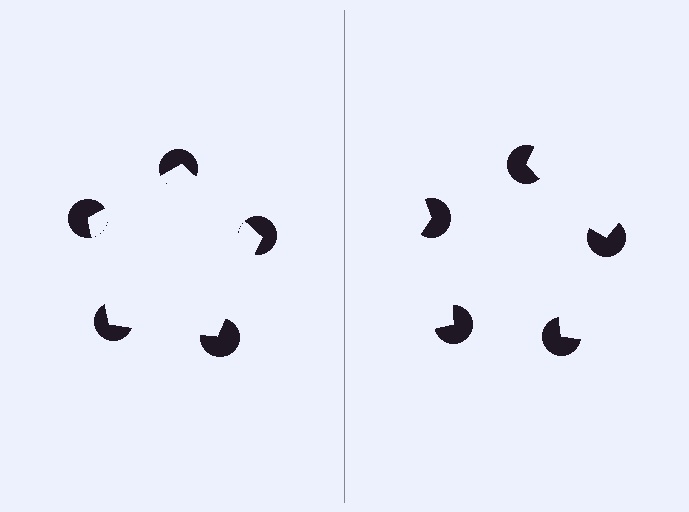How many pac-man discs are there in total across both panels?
10 — 5 on each side.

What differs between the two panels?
The pac-man discs are positioned identically on both sides; only the wedge orientations differ. On the left they align to a pentagon; on the right they are misaligned.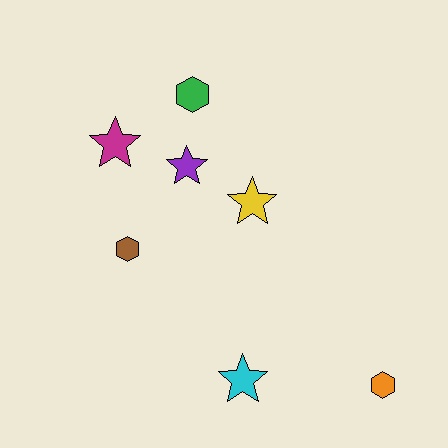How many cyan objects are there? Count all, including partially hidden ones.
There is 1 cyan object.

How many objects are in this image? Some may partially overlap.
There are 7 objects.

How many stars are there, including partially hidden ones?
There are 4 stars.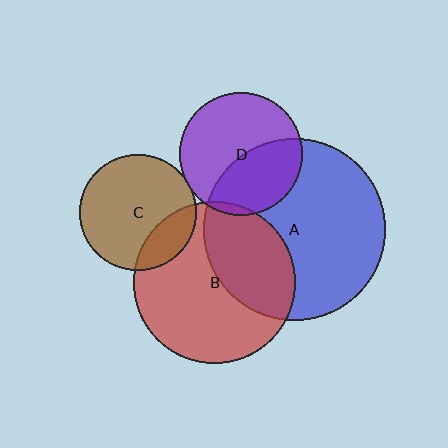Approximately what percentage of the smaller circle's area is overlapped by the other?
Approximately 5%.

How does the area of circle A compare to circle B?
Approximately 1.3 times.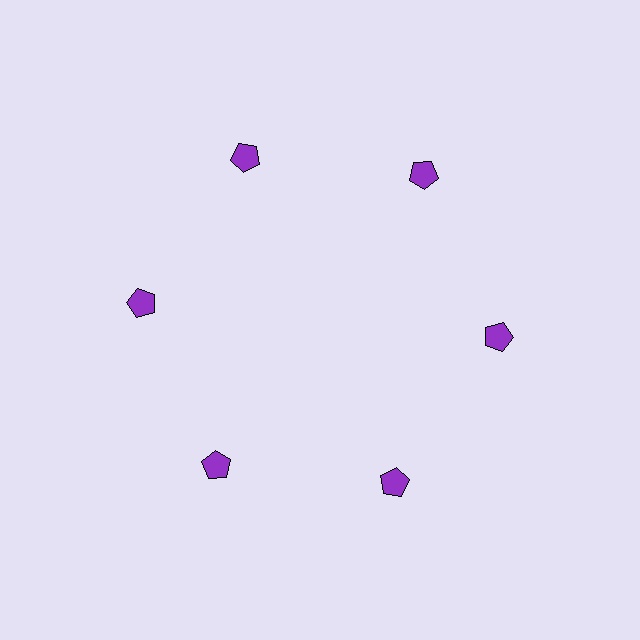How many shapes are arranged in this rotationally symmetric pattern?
There are 6 shapes, arranged in 6 groups of 1.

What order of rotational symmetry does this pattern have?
This pattern has 6-fold rotational symmetry.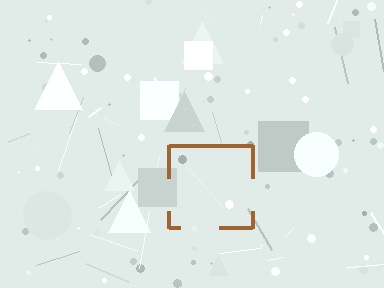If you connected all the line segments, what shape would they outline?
They would outline a square.